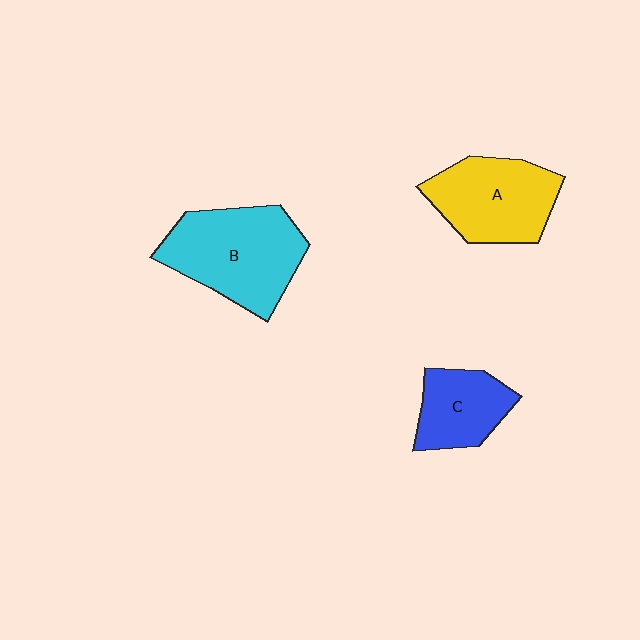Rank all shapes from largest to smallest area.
From largest to smallest: B (cyan), A (yellow), C (blue).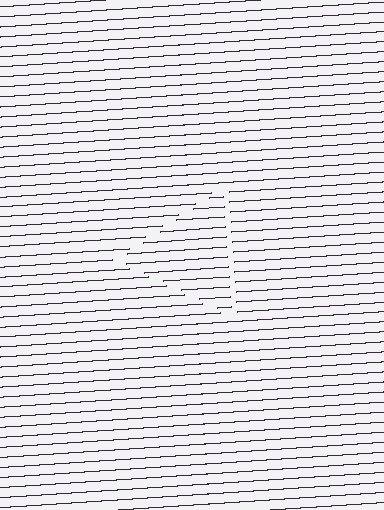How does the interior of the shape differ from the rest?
The interior of the shape contains the same grating, shifted by half a period — the contour is defined by the phase discontinuity where line-ends from the inner and outer gratings abut.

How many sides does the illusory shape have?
3 sides — the line-ends trace a triangle.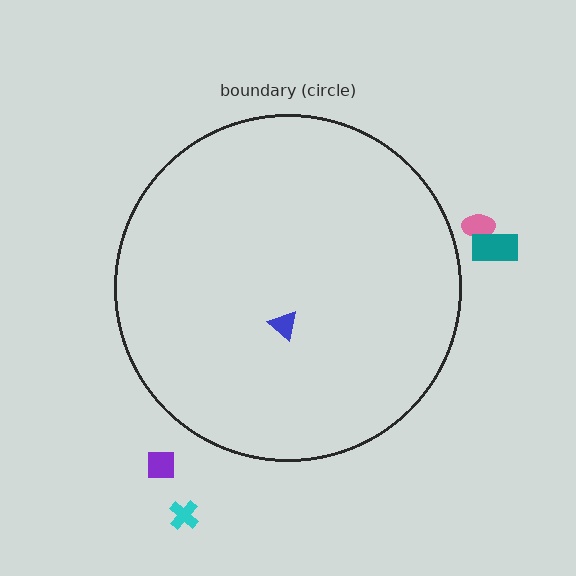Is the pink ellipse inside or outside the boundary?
Outside.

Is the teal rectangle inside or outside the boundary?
Outside.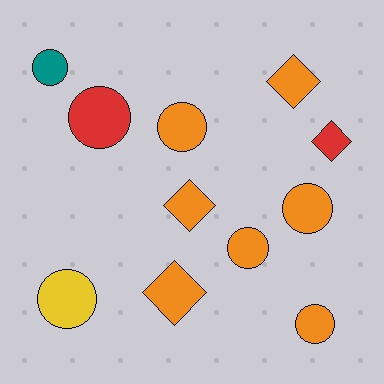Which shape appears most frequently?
Circle, with 7 objects.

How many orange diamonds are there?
There are 3 orange diamonds.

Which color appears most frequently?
Orange, with 7 objects.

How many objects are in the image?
There are 11 objects.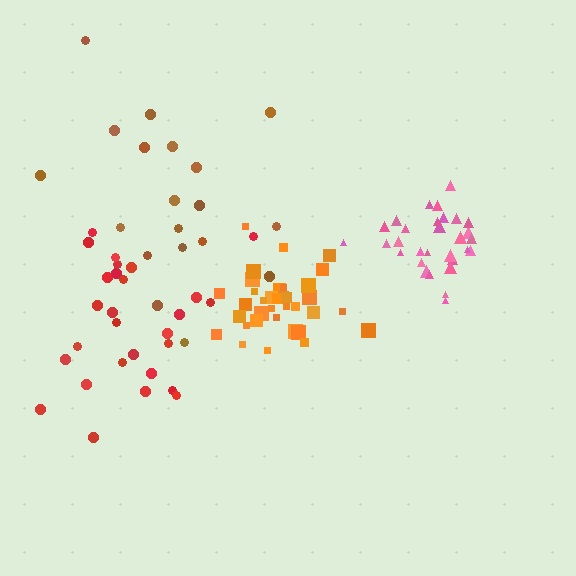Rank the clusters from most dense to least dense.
pink, orange, red, brown.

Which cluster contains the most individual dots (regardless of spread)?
Orange (35).